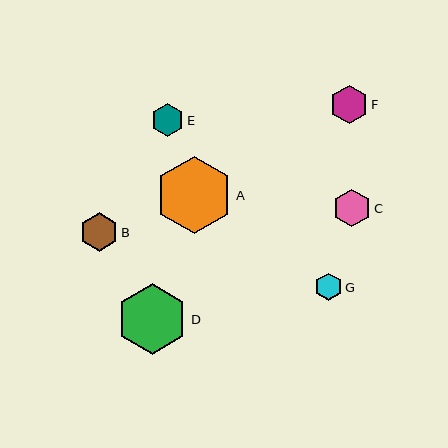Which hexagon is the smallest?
Hexagon G is the smallest with a size of approximately 27 pixels.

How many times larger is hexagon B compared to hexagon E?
Hexagon B is approximately 1.2 times the size of hexagon E.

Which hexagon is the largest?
Hexagon A is the largest with a size of approximately 78 pixels.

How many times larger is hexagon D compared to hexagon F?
Hexagon D is approximately 1.8 times the size of hexagon F.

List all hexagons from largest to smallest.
From largest to smallest: A, D, F, B, C, E, G.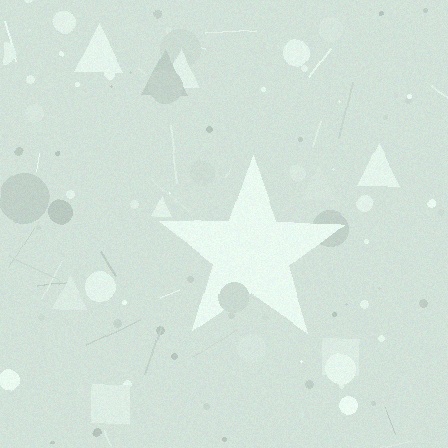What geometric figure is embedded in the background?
A star is embedded in the background.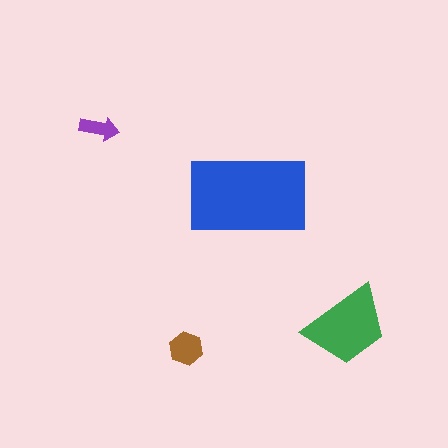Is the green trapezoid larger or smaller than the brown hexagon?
Larger.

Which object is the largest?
The blue rectangle.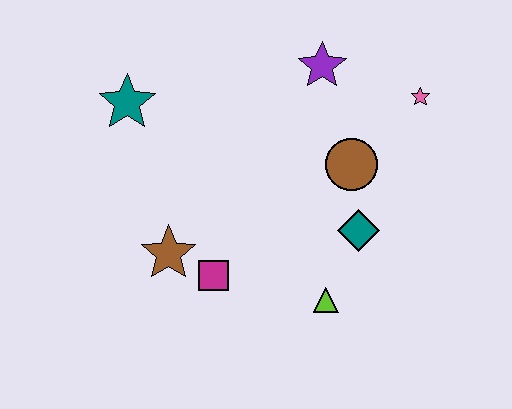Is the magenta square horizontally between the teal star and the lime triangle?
Yes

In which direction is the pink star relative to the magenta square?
The pink star is to the right of the magenta square.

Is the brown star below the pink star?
Yes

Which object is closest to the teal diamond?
The brown circle is closest to the teal diamond.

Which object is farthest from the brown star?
The pink star is farthest from the brown star.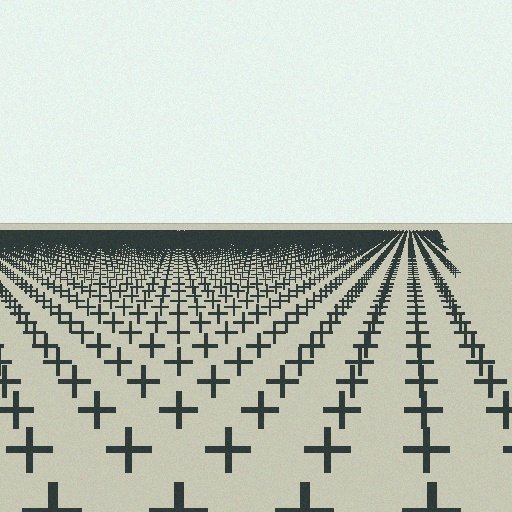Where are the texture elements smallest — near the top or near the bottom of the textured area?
Near the top.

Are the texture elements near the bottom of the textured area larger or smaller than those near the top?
Larger. Near the bottom, elements are closer to the viewer and appear at a bigger on-screen size.